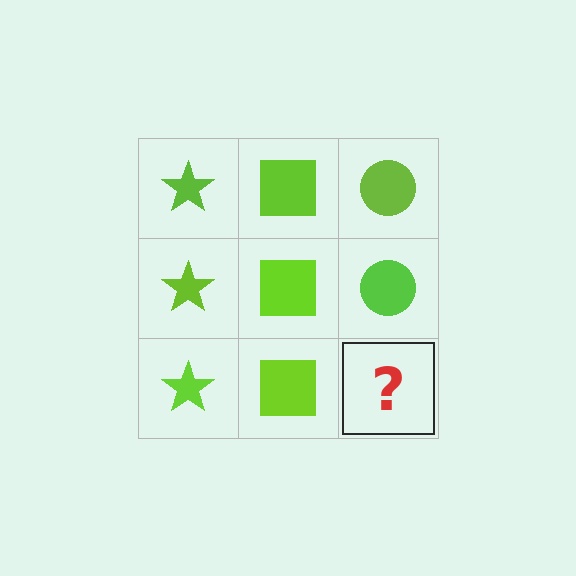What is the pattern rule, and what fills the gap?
The rule is that each column has a consistent shape. The gap should be filled with a lime circle.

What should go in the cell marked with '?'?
The missing cell should contain a lime circle.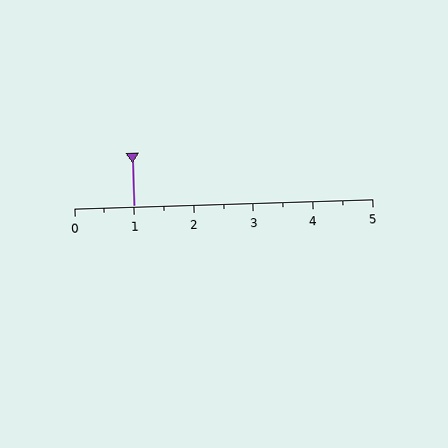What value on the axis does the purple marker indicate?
The marker indicates approximately 1.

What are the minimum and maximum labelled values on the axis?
The axis runs from 0 to 5.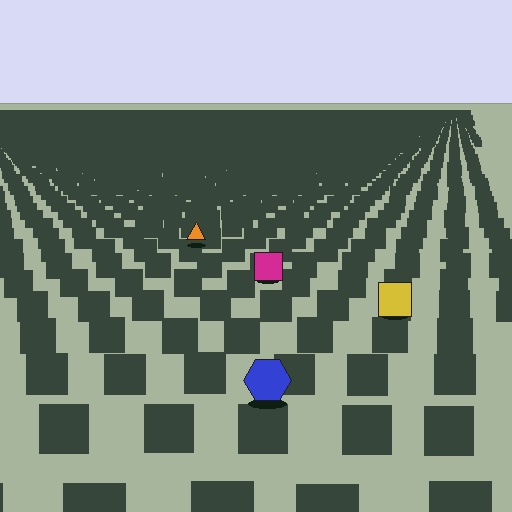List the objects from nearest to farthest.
From nearest to farthest: the blue hexagon, the yellow square, the magenta square, the orange triangle.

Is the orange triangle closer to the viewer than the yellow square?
No. The yellow square is closer — you can tell from the texture gradient: the ground texture is coarser near it.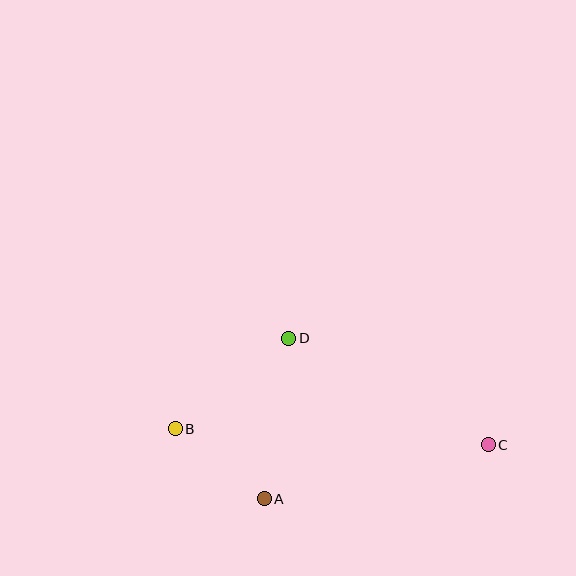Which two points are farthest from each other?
Points B and C are farthest from each other.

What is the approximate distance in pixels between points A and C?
The distance between A and C is approximately 230 pixels.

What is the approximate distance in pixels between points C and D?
The distance between C and D is approximately 226 pixels.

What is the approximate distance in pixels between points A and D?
The distance between A and D is approximately 162 pixels.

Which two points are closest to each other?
Points A and B are closest to each other.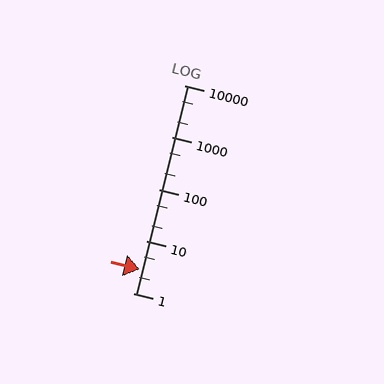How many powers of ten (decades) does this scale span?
The scale spans 4 decades, from 1 to 10000.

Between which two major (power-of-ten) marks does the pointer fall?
The pointer is between 1 and 10.